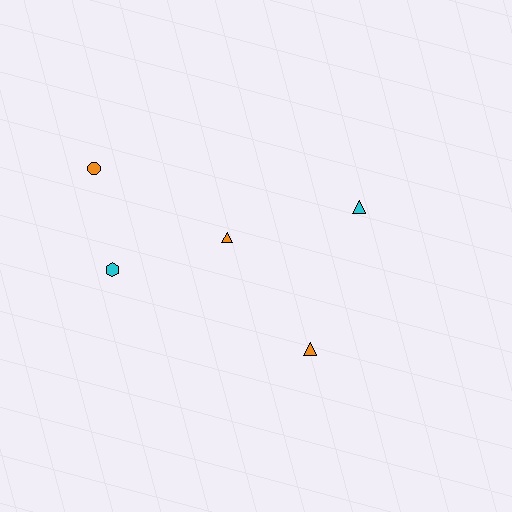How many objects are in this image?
There are 5 objects.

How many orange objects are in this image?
There are 3 orange objects.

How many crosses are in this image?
There are no crosses.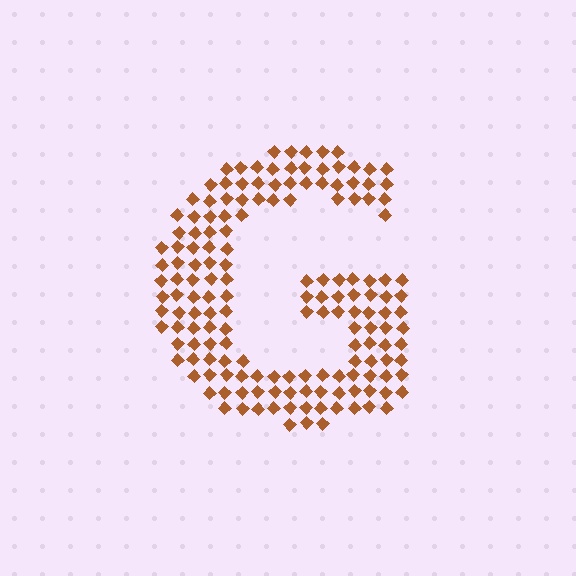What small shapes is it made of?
It is made of small diamonds.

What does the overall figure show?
The overall figure shows the letter G.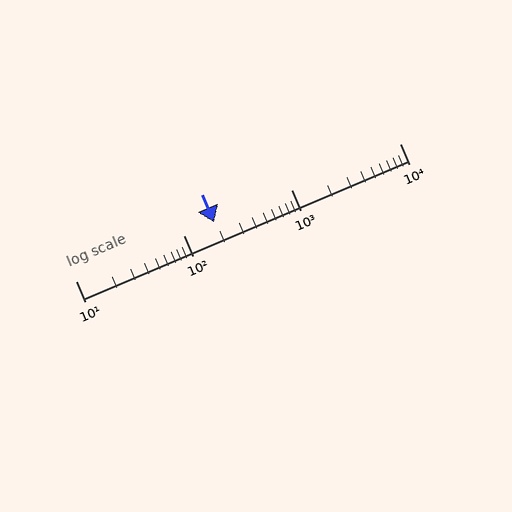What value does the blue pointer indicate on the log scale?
The pointer indicates approximately 190.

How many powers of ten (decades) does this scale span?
The scale spans 3 decades, from 10 to 10000.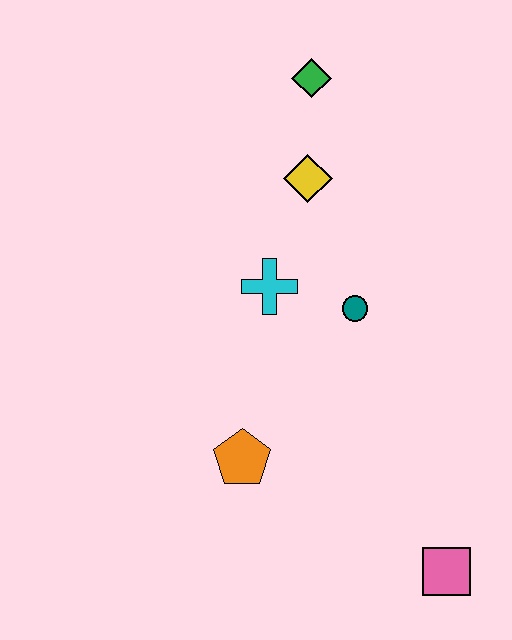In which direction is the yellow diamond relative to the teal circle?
The yellow diamond is above the teal circle.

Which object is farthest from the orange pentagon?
The green diamond is farthest from the orange pentagon.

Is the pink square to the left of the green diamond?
No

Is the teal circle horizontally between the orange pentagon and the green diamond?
No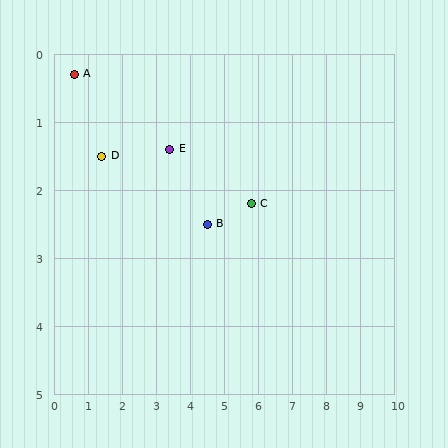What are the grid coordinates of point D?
Point D is at approximately (1.4, 1.5).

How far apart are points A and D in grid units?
Points A and D are about 1.4 grid units apart.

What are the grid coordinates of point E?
Point E is at approximately (3.4, 1.4).